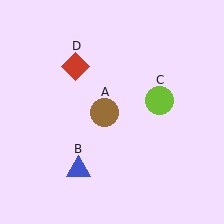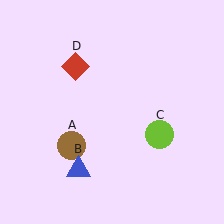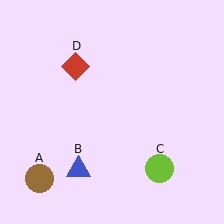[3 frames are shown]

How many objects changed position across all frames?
2 objects changed position: brown circle (object A), lime circle (object C).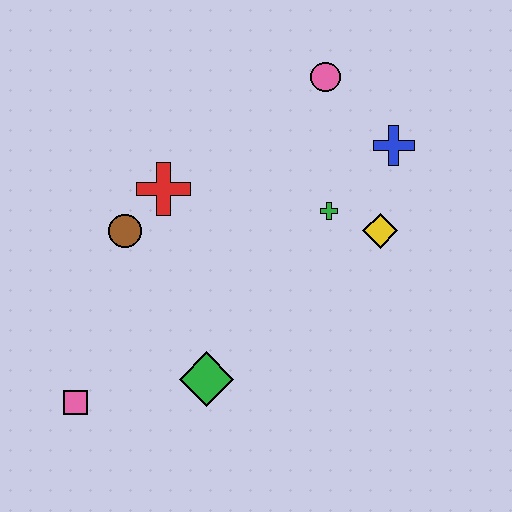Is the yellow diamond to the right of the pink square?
Yes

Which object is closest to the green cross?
The yellow diamond is closest to the green cross.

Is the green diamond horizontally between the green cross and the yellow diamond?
No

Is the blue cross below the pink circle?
Yes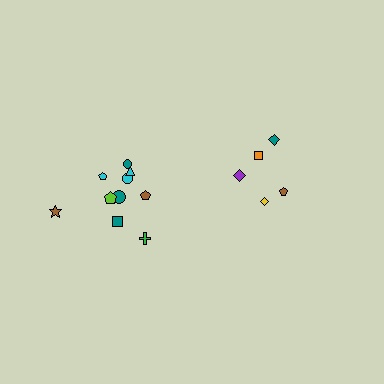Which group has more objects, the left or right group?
The left group.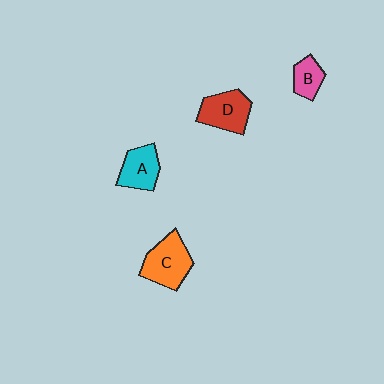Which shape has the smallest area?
Shape B (pink).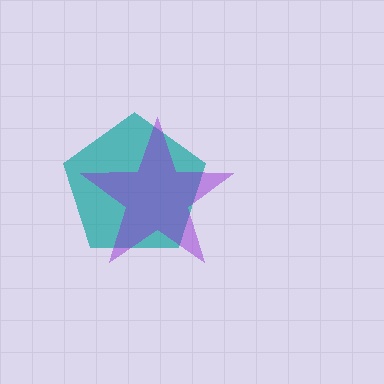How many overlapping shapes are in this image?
There are 2 overlapping shapes in the image.